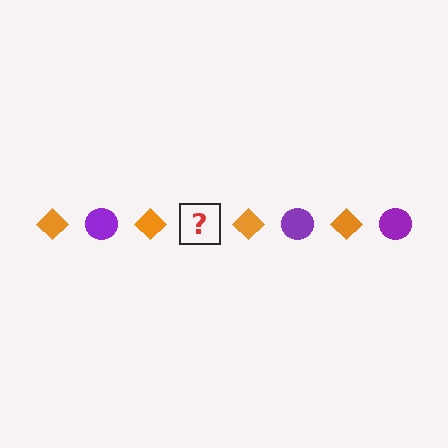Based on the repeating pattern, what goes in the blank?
The blank should be a purple circle.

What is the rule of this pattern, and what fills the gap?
The rule is that the pattern alternates between orange diamond and purple circle. The gap should be filled with a purple circle.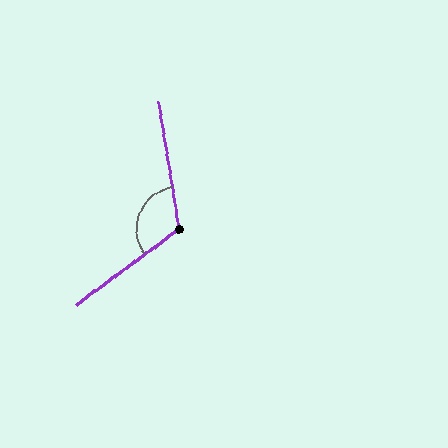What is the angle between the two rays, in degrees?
Approximately 117 degrees.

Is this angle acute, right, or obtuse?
It is obtuse.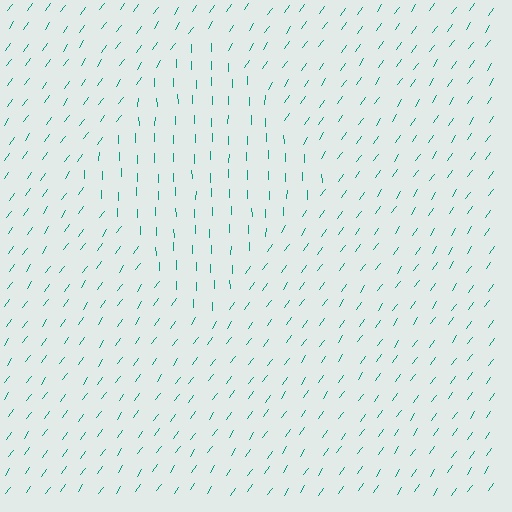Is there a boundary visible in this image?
Yes, there is a texture boundary formed by a change in line orientation.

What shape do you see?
I see a diamond.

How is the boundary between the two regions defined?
The boundary is defined purely by a change in line orientation (approximately 36 degrees difference). All lines are the same color and thickness.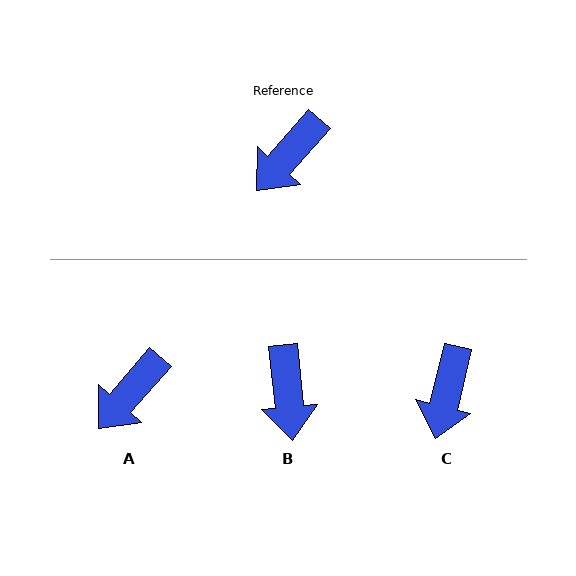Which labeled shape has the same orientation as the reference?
A.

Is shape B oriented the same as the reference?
No, it is off by about 47 degrees.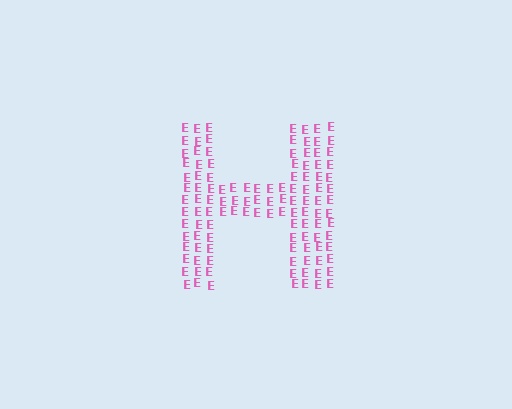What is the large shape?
The large shape is the letter H.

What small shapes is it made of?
It is made of small letter E's.